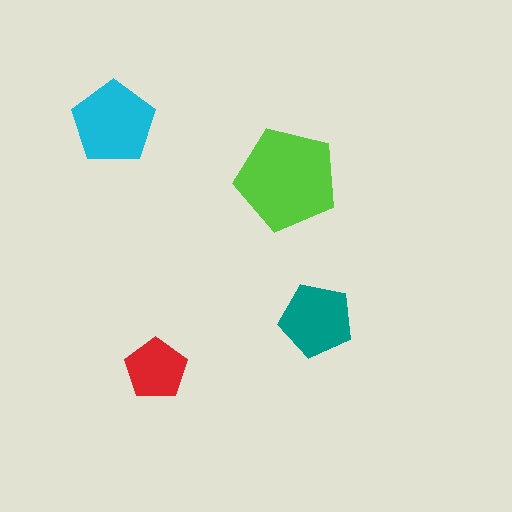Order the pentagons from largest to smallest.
the lime one, the cyan one, the teal one, the red one.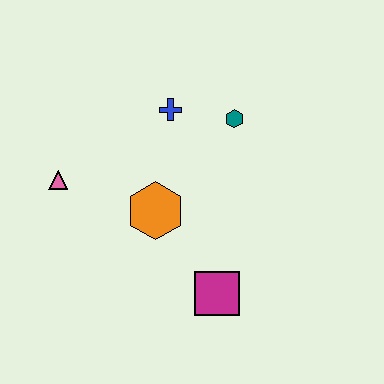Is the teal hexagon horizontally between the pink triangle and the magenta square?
No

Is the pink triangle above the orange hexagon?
Yes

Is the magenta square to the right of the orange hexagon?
Yes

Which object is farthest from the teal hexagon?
The pink triangle is farthest from the teal hexagon.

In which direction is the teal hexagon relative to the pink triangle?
The teal hexagon is to the right of the pink triangle.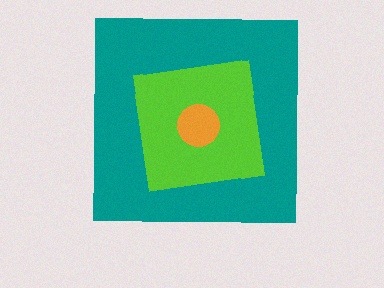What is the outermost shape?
The teal square.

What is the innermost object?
The orange circle.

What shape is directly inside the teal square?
The lime square.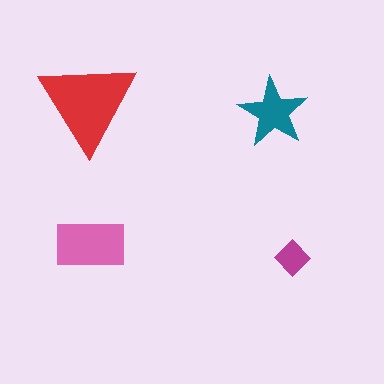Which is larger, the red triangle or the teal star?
The red triangle.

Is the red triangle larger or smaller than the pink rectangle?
Larger.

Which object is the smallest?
The magenta diamond.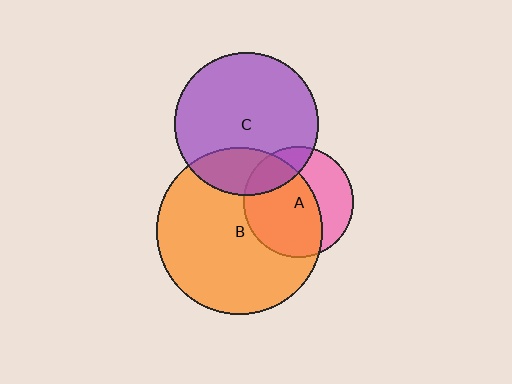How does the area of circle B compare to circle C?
Approximately 1.3 times.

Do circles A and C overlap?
Yes.